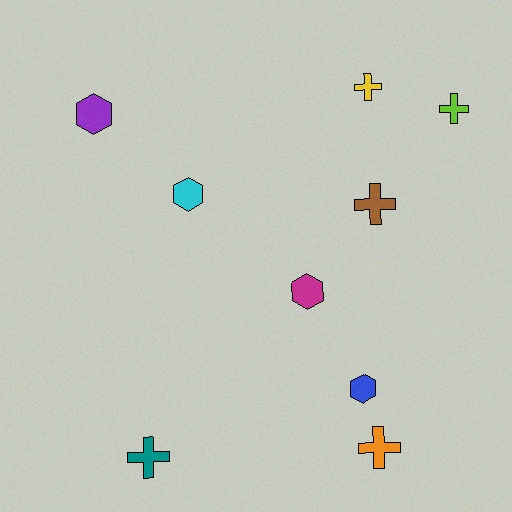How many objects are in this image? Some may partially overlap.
There are 9 objects.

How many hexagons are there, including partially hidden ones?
There are 4 hexagons.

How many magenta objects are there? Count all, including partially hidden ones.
There is 1 magenta object.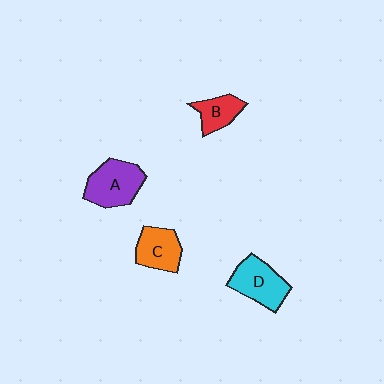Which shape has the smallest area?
Shape B (red).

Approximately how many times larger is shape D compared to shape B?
Approximately 1.6 times.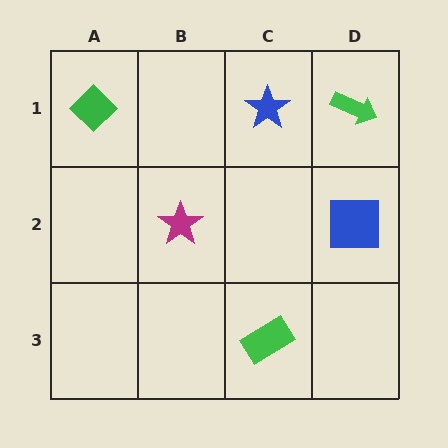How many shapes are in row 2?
2 shapes.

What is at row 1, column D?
A green arrow.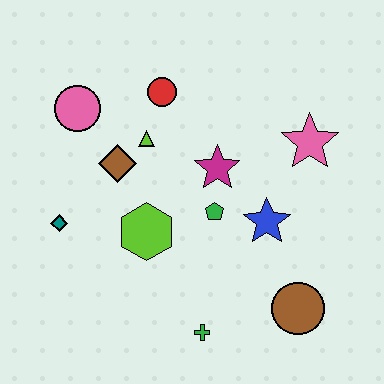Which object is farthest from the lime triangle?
The brown circle is farthest from the lime triangle.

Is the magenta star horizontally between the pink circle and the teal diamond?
No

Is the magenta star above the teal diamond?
Yes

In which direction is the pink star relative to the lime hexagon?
The pink star is to the right of the lime hexagon.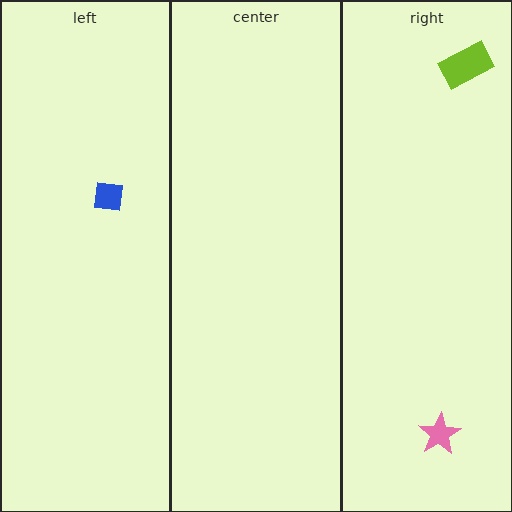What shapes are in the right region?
The lime rectangle, the pink star.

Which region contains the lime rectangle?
The right region.